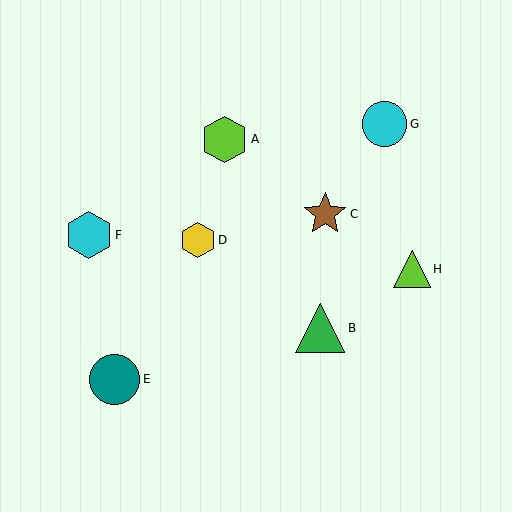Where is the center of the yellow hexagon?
The center of the yellow hexagon is at (198, 240).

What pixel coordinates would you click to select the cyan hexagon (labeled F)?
Click at (89, 235) to select the cyan hexagon F.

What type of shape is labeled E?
Shape E is a teal circle.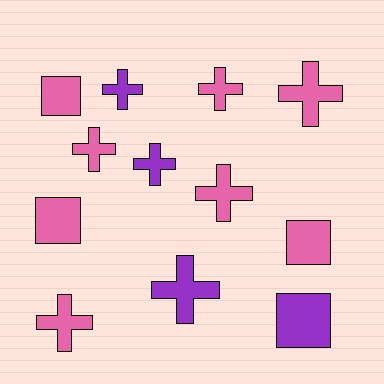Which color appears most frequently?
Pink, with 8 objects.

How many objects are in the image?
There are 12 objects.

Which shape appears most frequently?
Cross, with 8 objects.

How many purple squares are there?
There is 1 purple square.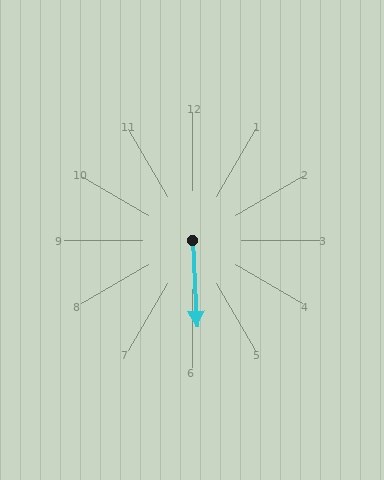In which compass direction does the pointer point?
South.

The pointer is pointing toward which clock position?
Roughly 6 o'clock.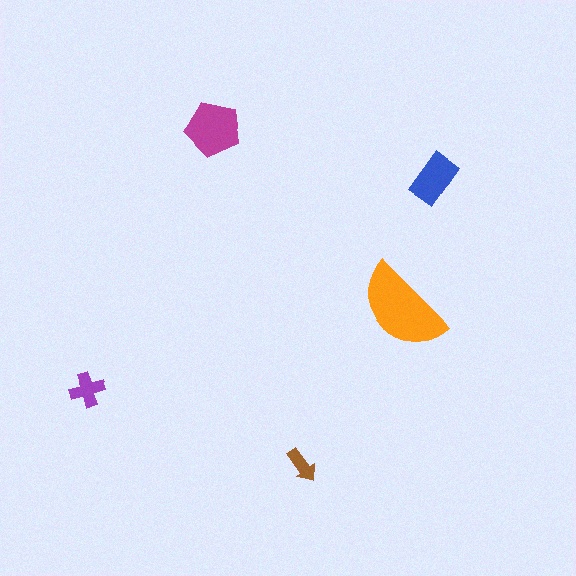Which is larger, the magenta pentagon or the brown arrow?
The magenta pentagon.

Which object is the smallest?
The brown arrow.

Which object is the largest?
The orange semicircle.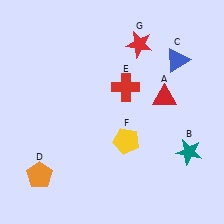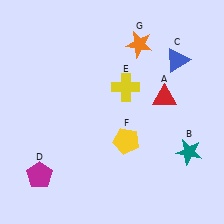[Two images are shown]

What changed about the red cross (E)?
In Image 1, E is red. In Image 2, it changed to yellow.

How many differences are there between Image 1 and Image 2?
There are 3 differences between the two images.